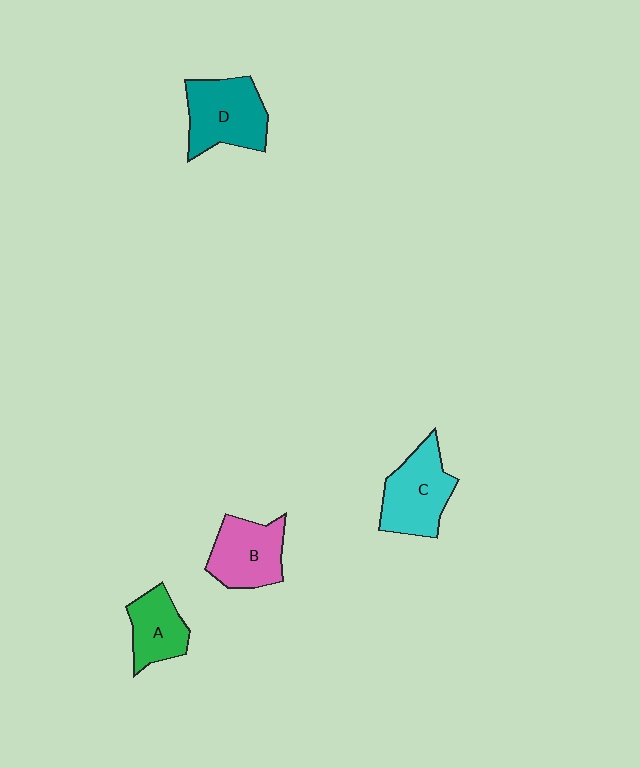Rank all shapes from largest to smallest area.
From largest to smallest: D (teal), C (cyan), B (pink), A (green).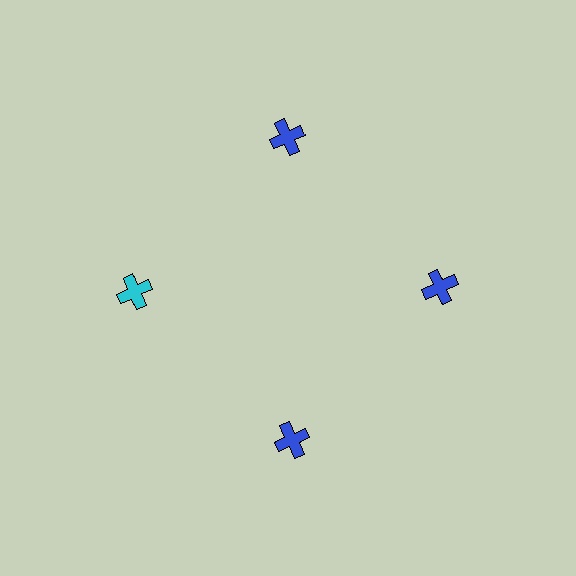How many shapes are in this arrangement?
There are 4 shapes arranged in a ring pattern.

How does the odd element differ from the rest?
It has a different color: cyan instead of blue.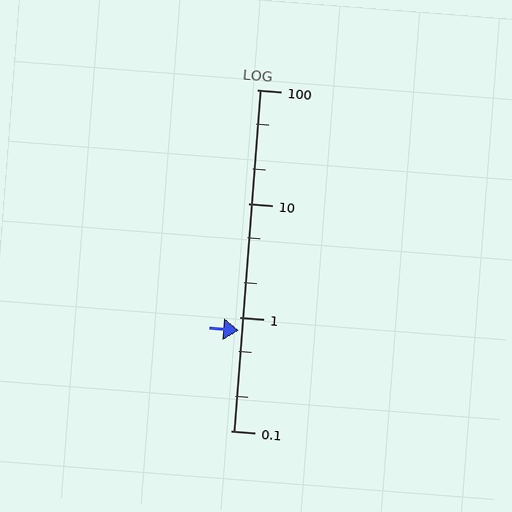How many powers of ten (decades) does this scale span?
The scale spans 3 decades, from 0.1 to 100.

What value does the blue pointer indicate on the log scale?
The pointer indicates approximately 0.76.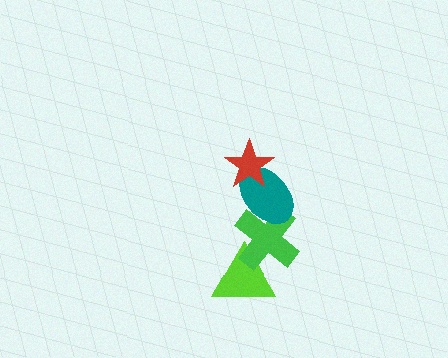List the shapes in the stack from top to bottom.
From top to bottom: the red star, the teal ellipse, the green cross, the lime triangle.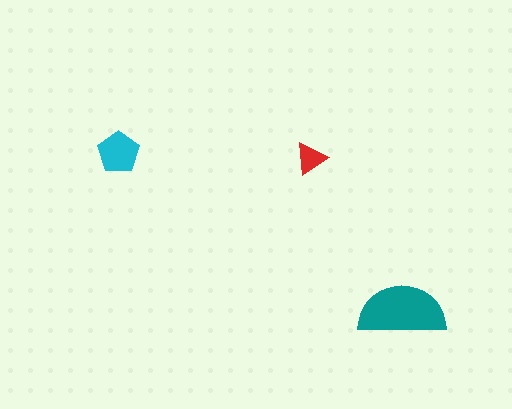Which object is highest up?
The cyan pentagon is topmost.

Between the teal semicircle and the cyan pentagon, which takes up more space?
The teal semicircle.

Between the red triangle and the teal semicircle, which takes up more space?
The teal semicircle.